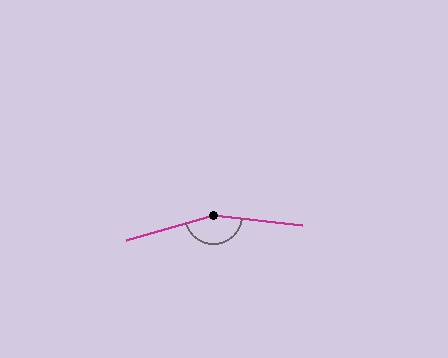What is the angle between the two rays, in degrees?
Approximately 157 degrees.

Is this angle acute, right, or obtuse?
It is obtuse.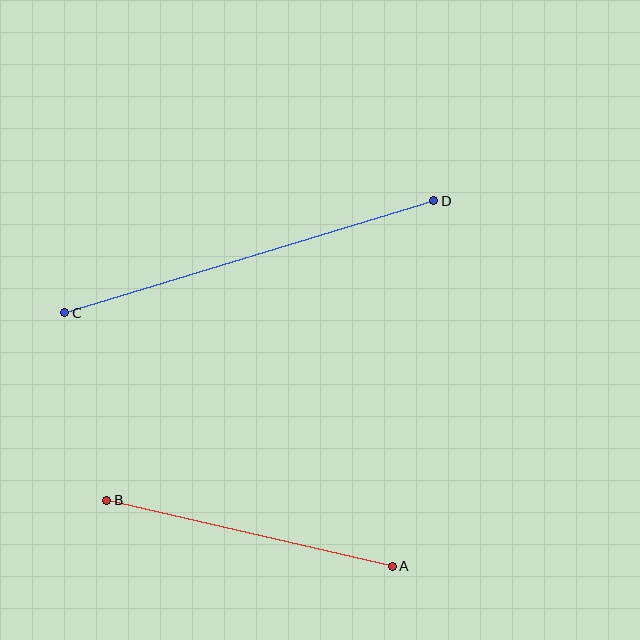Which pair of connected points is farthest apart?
Points C and D are farthest apart.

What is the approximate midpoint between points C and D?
The midpoint is at approximately (249, 257) pixels.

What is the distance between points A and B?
The distance is approximately 293 pixels.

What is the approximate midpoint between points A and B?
The midpoint is at approximately (249, 533) pixels.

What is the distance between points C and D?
The distance is approximately 386 pixels.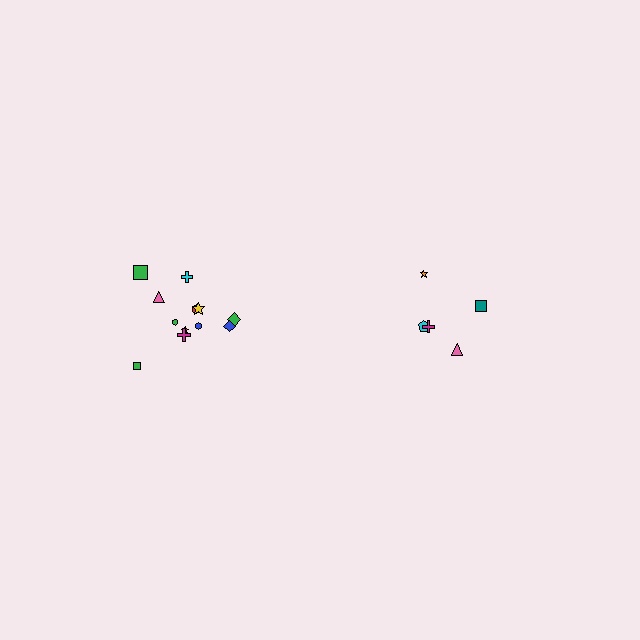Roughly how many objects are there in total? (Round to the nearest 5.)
Roughly 15 objects in total.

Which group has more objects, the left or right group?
The left group.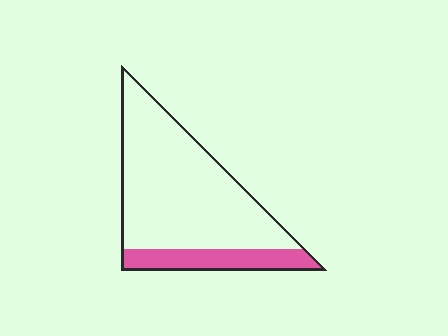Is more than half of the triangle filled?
No.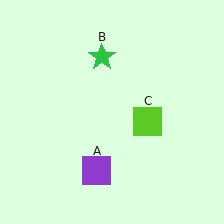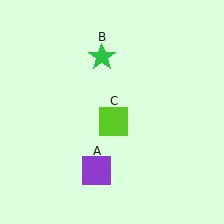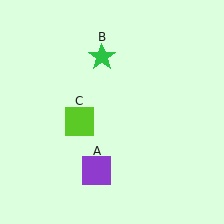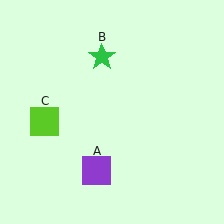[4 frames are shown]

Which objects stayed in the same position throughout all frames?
Purple square (object A) and green star (object B) remained stationary.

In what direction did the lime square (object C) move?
The lime square (object C) moved left.